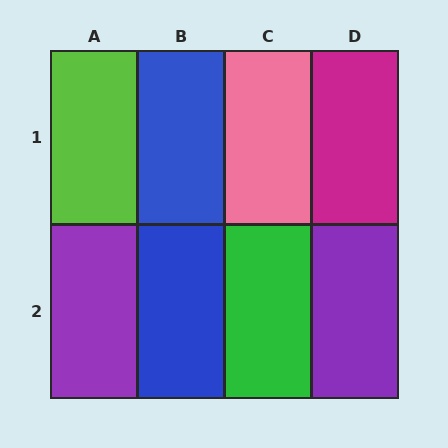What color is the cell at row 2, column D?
Purple.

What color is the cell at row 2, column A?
Purple.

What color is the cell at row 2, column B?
Blue.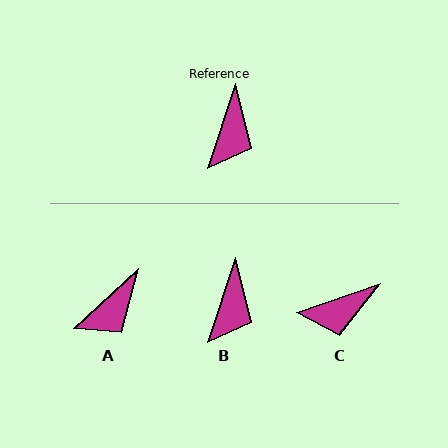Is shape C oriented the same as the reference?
No, it is off by about 53 degrees.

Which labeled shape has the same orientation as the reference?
B.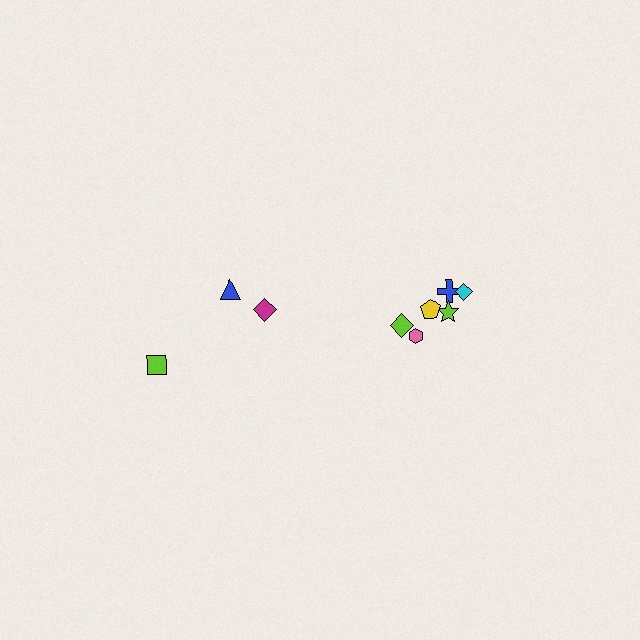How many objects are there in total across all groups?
There are 9 objects.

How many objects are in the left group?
There are 3 objects.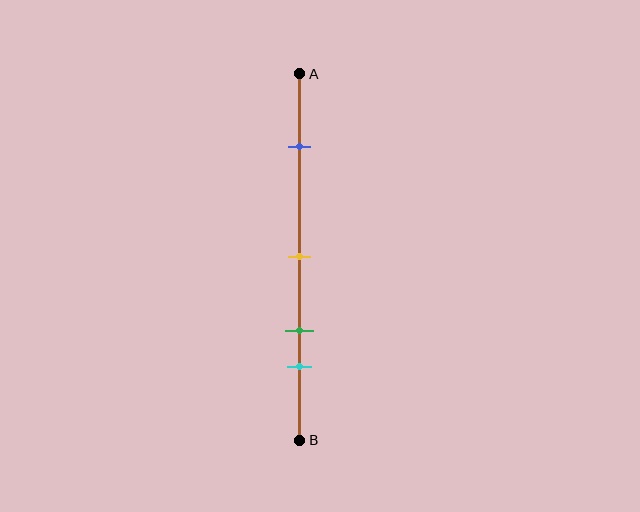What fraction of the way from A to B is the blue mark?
The blue mark is approximately 20% (0.2) of the way from A to B.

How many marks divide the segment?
There are 4 marks dividing the segment.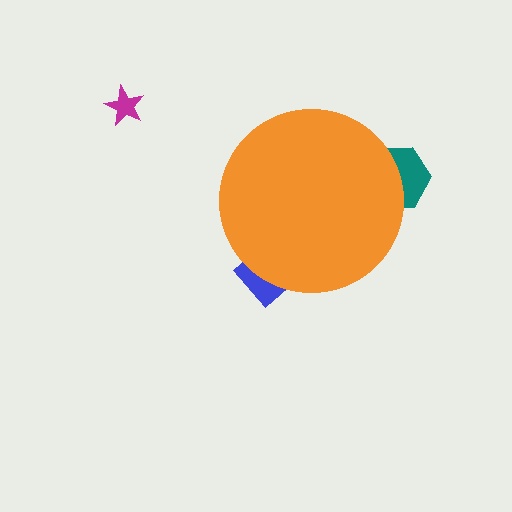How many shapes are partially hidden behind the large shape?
2 shapes are partially hidden.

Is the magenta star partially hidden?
No, the magenta star is fully visible.